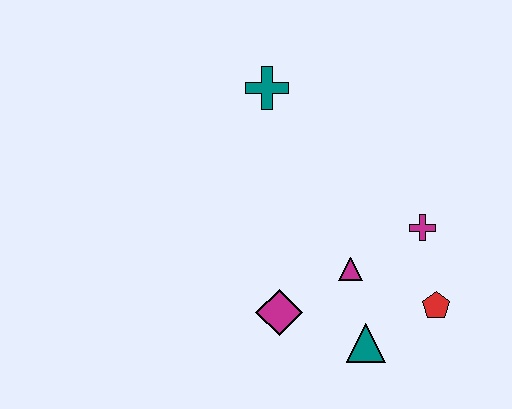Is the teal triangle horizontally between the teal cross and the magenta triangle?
No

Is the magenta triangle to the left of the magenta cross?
Yes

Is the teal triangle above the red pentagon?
No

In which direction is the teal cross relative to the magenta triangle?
The teal cross is above the magenta triangle.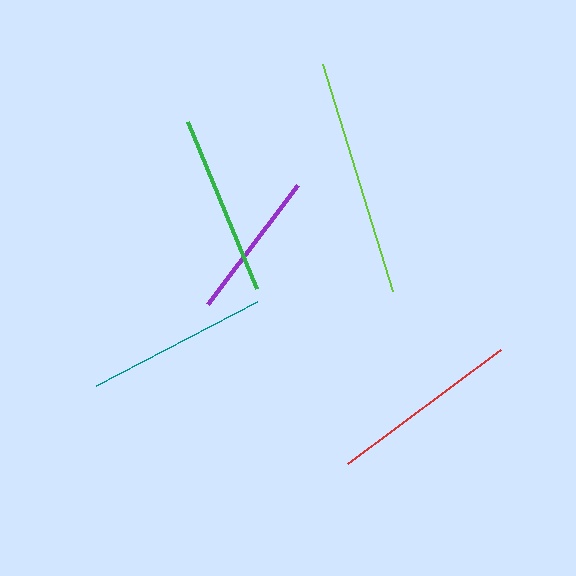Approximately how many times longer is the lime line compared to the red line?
The lime line is approximately 1.2 times the length of the red line.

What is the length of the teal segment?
The teal segment is approximately 181 pixels long.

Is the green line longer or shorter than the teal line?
The teal line is longer than the green line.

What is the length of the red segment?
The red segment is approximately 190 pixels long.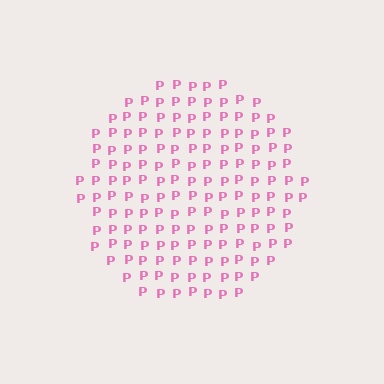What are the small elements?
The small elements are letter P's.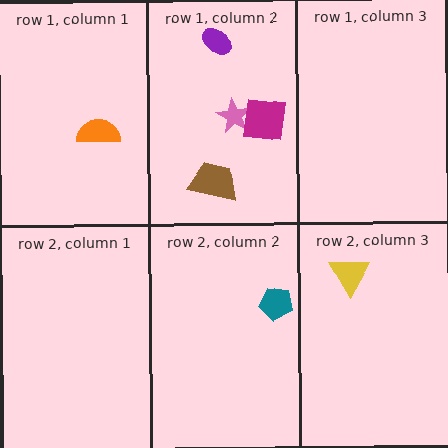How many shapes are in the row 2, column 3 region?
1.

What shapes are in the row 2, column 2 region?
The teal pentagon.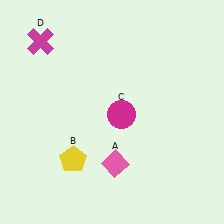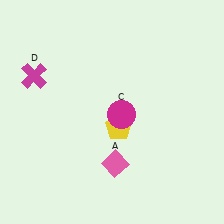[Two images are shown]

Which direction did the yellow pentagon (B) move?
The yellow pentagon (B) moved right.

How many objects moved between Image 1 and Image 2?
2 objects moved between the two images.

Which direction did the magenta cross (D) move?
The magenta cross (D) moved down.